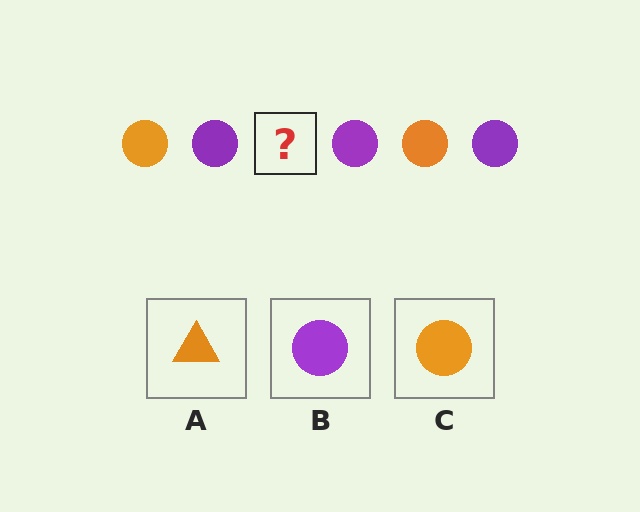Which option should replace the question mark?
Option C.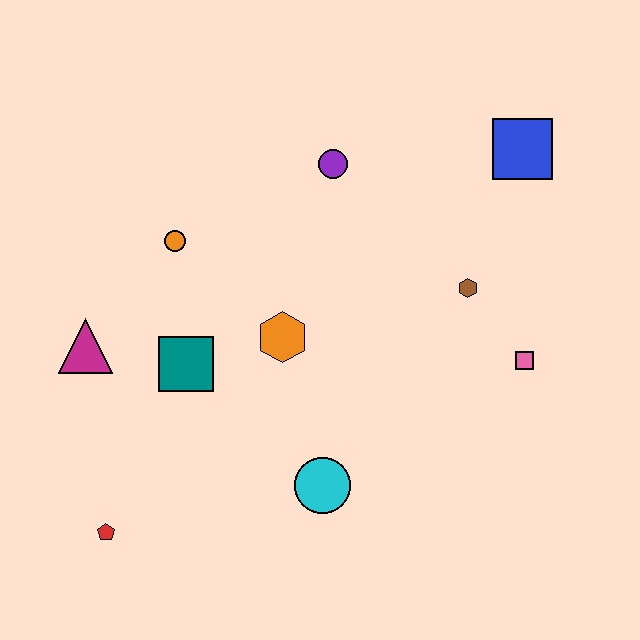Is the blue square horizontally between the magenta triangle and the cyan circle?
No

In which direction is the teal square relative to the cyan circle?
The teal square is to the left of the cyan circle.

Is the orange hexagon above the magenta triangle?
Yes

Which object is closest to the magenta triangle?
The teal square is closest to the magenta triangle.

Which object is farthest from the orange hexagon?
The blue square is farthest from the orange hexagon.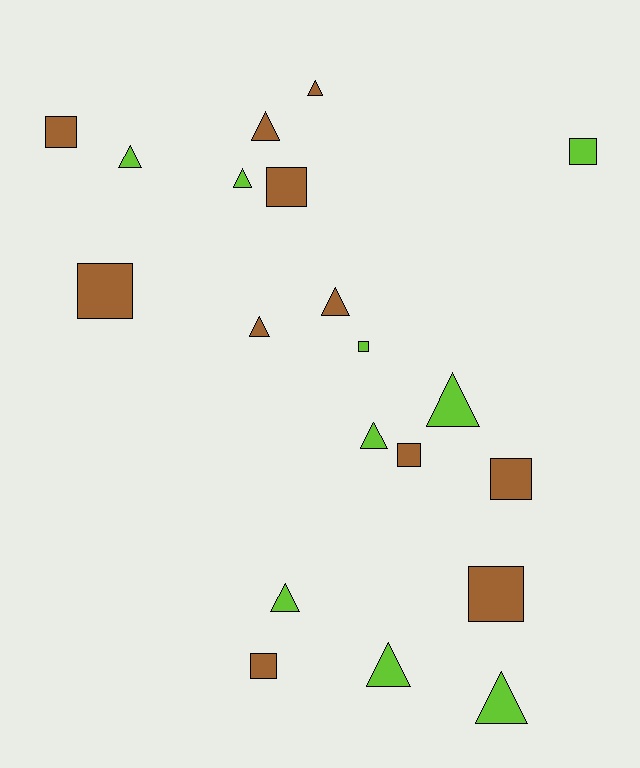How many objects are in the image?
There are 20 objects.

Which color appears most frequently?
Brown, with 11 objects.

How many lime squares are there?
There are 2 lime squares.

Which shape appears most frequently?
Triangle, with 11 objects.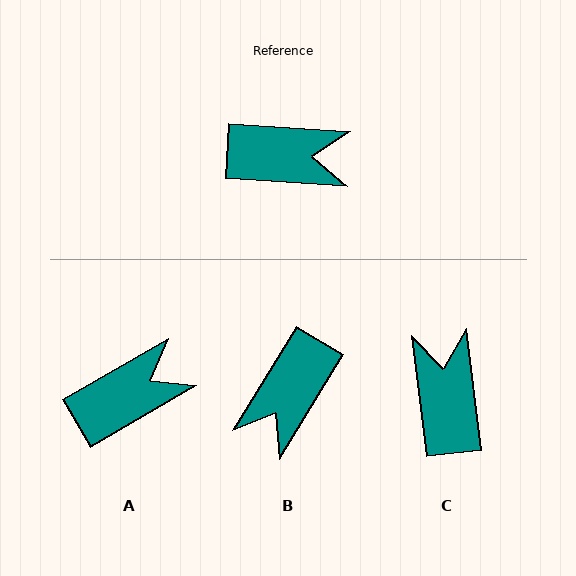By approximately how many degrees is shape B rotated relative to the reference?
Approximately 118 degrees clockwise.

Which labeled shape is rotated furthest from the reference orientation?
B, about 118 degrees away.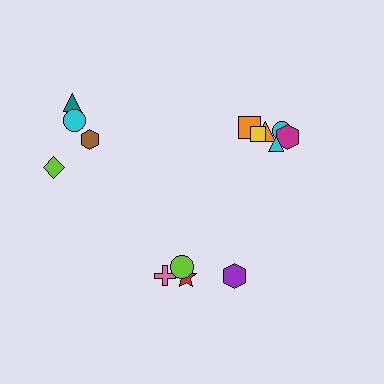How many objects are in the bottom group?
There are 4 objects.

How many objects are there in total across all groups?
There are 14 objects.